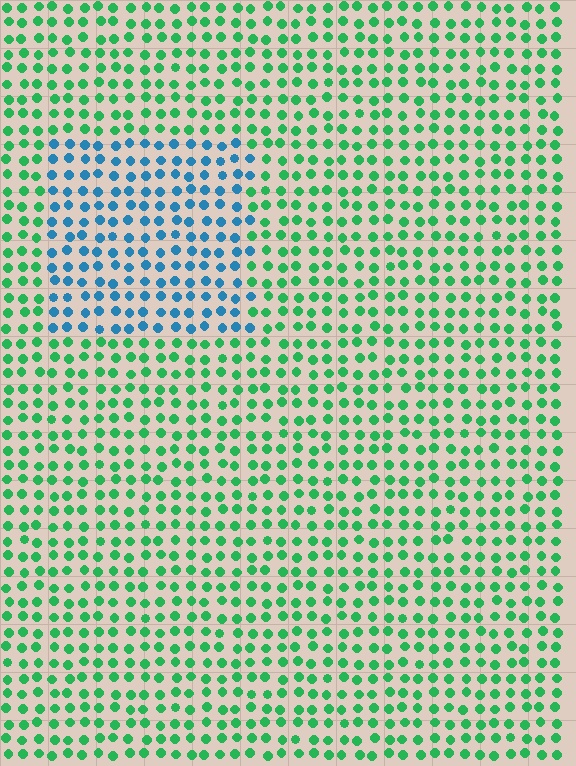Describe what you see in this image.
The image is filled with small green elements in a uniform arrangement. A rectangle-shaped region is visible where the elements are tinted to a slightly different hue, forming a subtle color boundary.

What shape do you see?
I see a rectangle.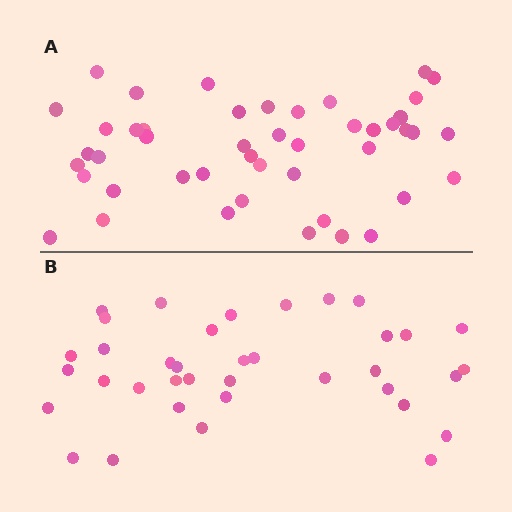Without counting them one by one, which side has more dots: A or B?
Region A (the top region) has more dots.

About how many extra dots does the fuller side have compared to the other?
Region A has roughly 8 or so more dots than region B.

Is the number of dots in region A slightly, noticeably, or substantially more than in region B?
Region A has only slightly more — the two regions are fairly close. The ratio is roughly 1.2 to 1.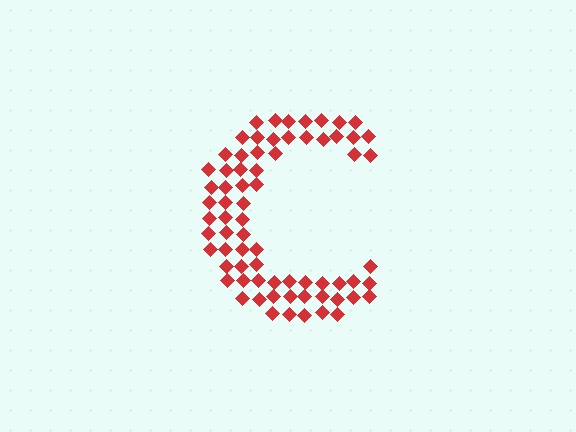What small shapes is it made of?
It is made of small diamonds.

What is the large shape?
The large shape is the letter C.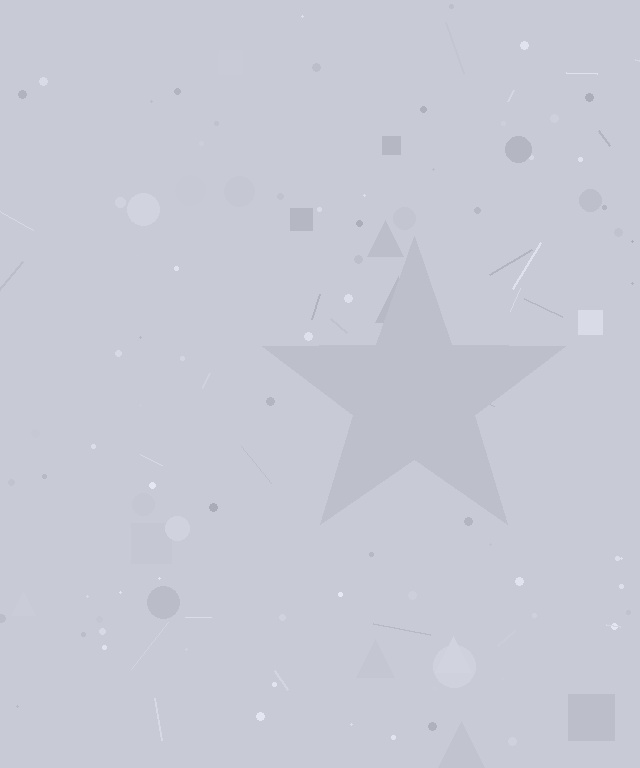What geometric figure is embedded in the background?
A star is embedded in the background.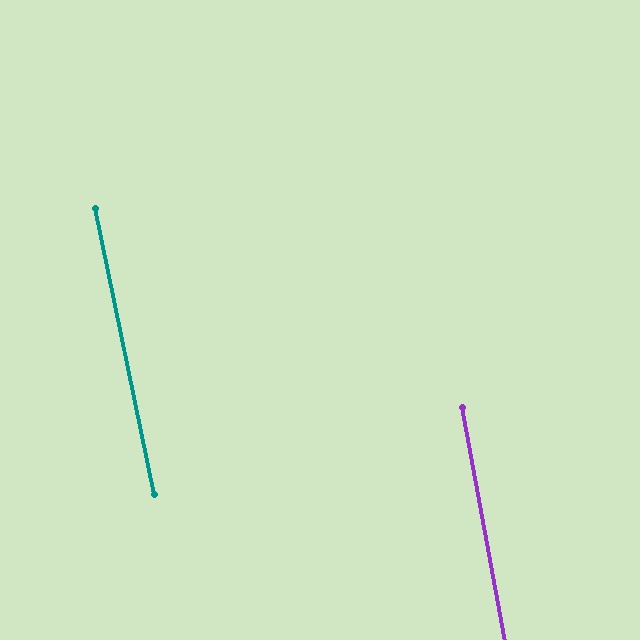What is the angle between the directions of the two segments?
Approximately 1 degree.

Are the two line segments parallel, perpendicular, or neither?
Parallel — their directions differ by only 1.2°.